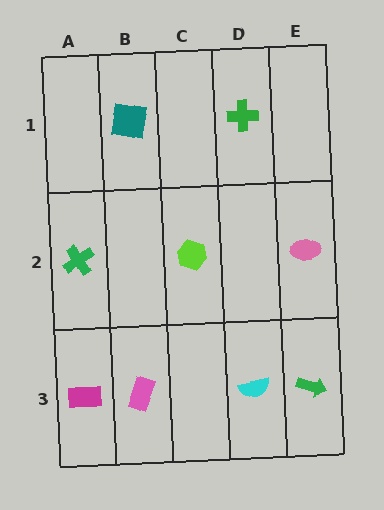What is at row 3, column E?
A green arrow.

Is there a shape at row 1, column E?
No, that cell is empty.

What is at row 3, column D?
A cyan semicircle.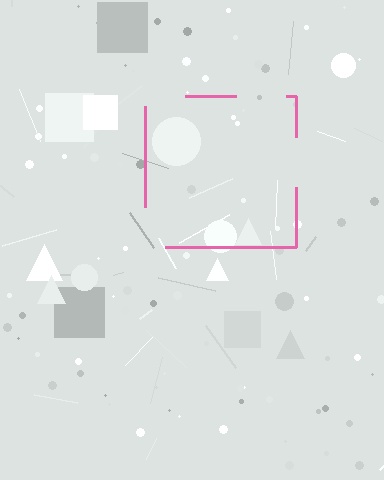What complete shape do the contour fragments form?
The contour fragments form a square.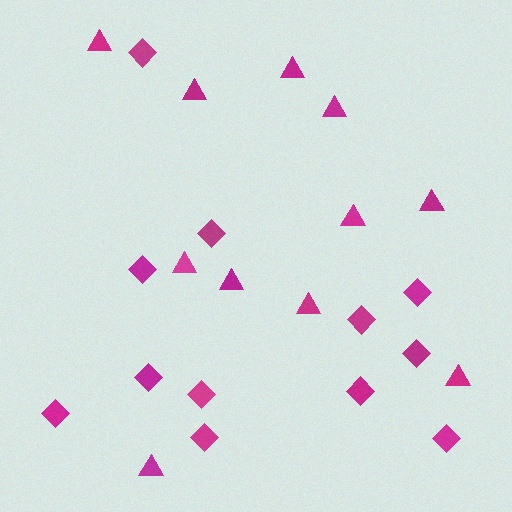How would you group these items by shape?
There are 2 groups: one group of diamonds (12) and one group of triangles (11).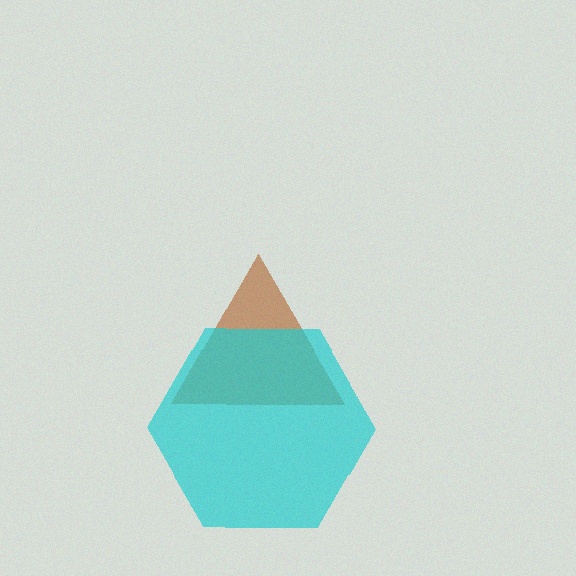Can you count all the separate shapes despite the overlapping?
Yes, there are 2 separate shapes.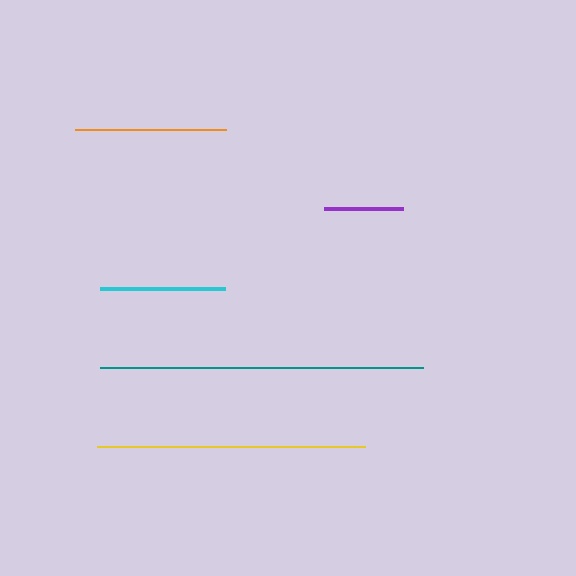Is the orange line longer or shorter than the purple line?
The orange line is longer than the purple line.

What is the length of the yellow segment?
The yellow segment is approximately 268 pixels long.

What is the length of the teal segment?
The teal segment is approximately 323 pixels long.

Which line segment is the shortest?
The purple line is the shortest at approximately 79 pixels.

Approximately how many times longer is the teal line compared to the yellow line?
The teal line is approximately 1.2 times the length of the yellow line.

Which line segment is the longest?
The teal line is the longest at approximately 323 pixels.